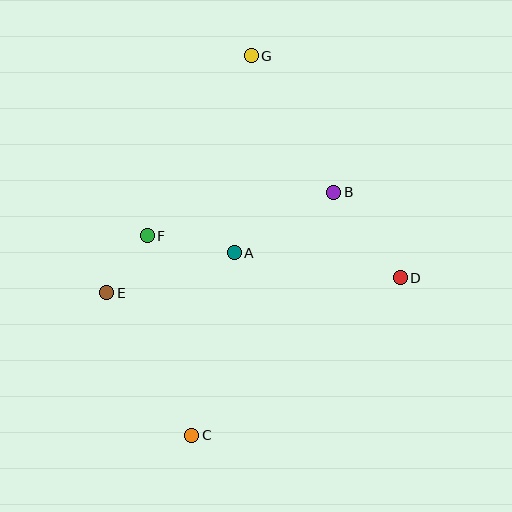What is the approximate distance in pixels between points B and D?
The distance between B and D is approximately 108 pixels.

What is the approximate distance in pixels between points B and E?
The distance between B and E is approximately 248 pixels.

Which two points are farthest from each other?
Points C and G are farthest from each other.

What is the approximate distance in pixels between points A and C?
The distance between A and C is approximately 188 pixels.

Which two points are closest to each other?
Points E and F are closest to each other.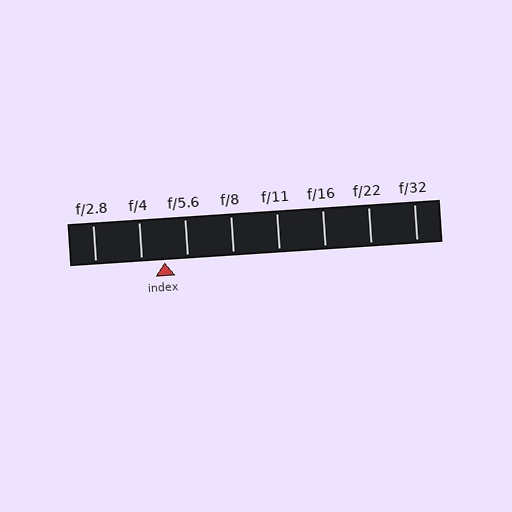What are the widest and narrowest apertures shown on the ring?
The widest aperture shown is f/2.8 and the narrowest is f/32.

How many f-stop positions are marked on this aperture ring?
There are 8 f-stop positions marked.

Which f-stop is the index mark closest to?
The index mark is closest to f/5.6.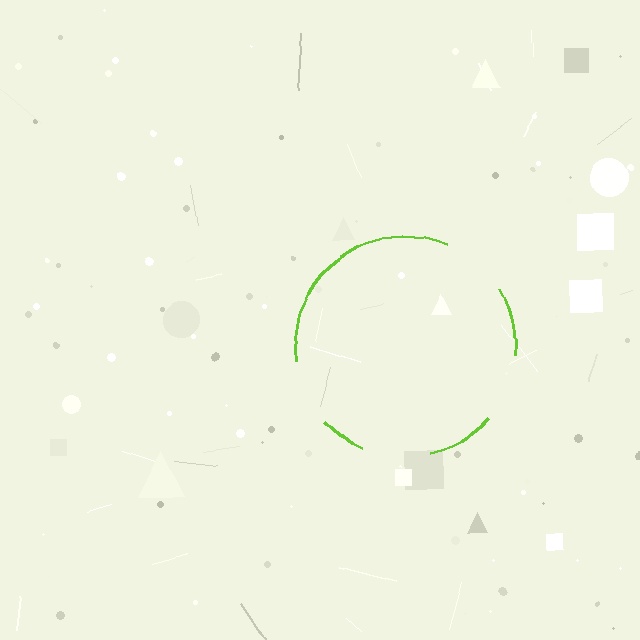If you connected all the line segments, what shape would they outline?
They would outline a circle.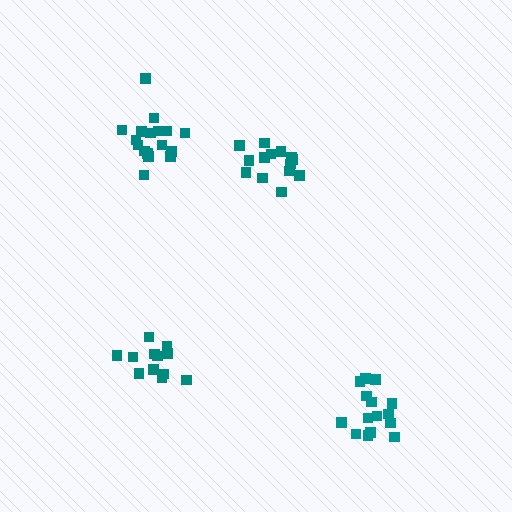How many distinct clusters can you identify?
There are 4 distinct clusters.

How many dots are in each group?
Group 1: 13 dots, Group 2: 14 dots, Group 3: 15 dots, Group 4: 18 dots (60 total).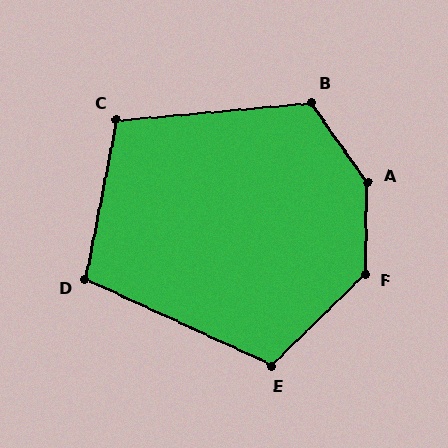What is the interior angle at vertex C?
Approximately 106 degrees (obtuse).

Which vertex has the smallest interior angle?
D, at approximately 104 degrees.